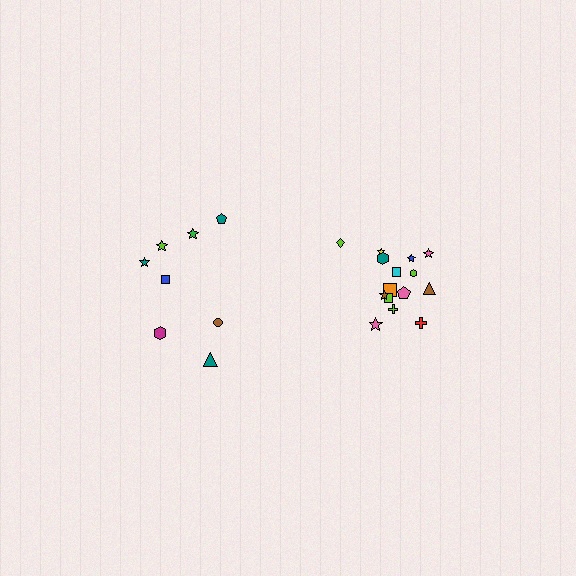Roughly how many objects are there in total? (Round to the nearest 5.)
Roughly 25 objects in total.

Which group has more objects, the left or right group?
The right group.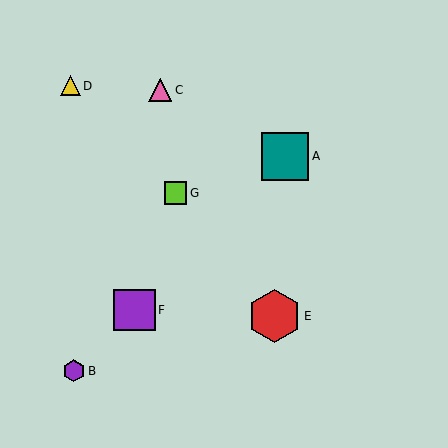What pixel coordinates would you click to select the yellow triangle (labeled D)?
Click at (70, 86) to select the yellow triangle D.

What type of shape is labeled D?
Shape D is a yellow triangle.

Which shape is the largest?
The red hexagon (labeled E) is the largest.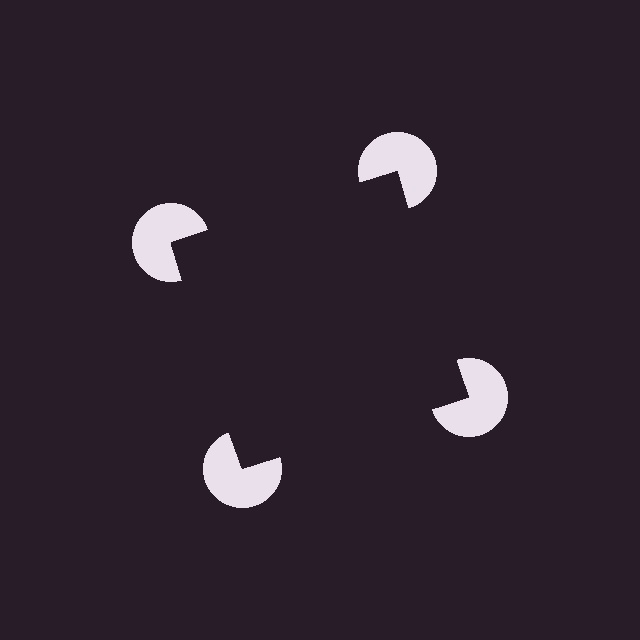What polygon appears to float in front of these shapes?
An illusory square — its edges are inferred from the aligned wedge cuts in the pac-man discs, not physically drawn.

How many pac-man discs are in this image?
There are 4 — one at each vertex of the illusory square.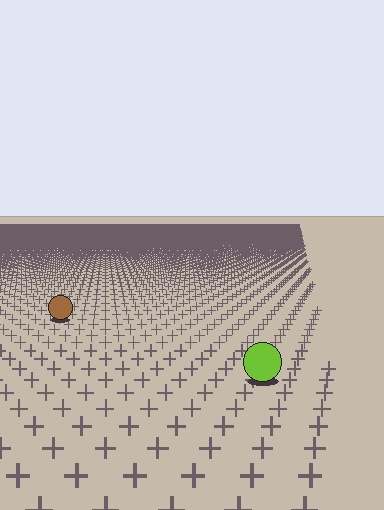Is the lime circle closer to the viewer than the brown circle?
Yes. The lime circle is closer — you can tell from the texture gradient: the ground texture is coarser near it.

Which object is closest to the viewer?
The lime circle is closest. The texture marks near it are larger and more spread out.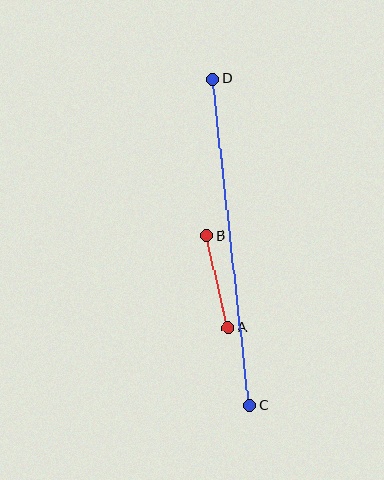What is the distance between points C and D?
The distance is approximately 329 pixels.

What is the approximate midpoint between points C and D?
The midpoint is at approximately (231, 242) pixels.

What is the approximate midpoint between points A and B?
The midpoint is at approximately (217, 281) pixels.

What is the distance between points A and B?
The distance is approximately 95 pixels.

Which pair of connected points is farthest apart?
Points C and D are farthest apart.